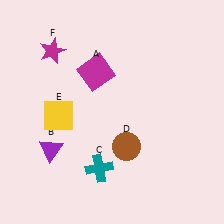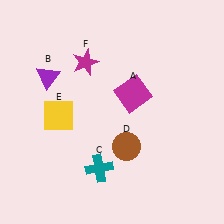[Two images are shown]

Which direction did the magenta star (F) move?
The magenta star (F) moved right.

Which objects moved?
The objects that moved are: the magenta square (A), the purple triangle (B), the magenta star (F).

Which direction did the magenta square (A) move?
The magenta square (A) moved right.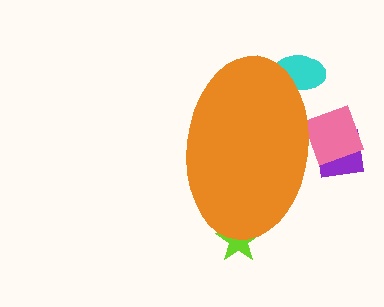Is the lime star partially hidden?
Yes, the lime star is partially hidden behind the orange ellipse.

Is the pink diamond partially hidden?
Yes, the pink diamond is partially hidden behind the orange ellipse.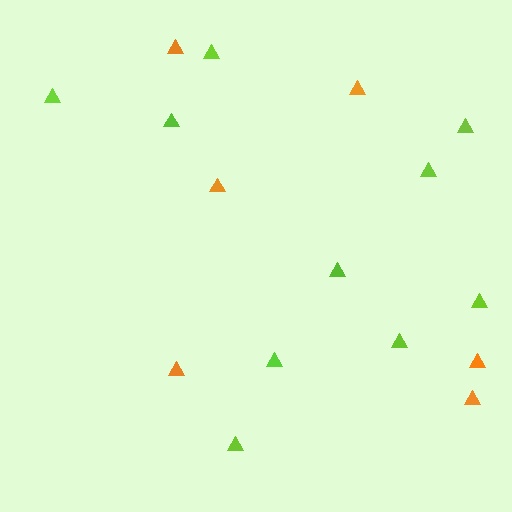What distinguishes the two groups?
There are 2 groups: one group of orange triangles (6) and one group of lime triangles (10).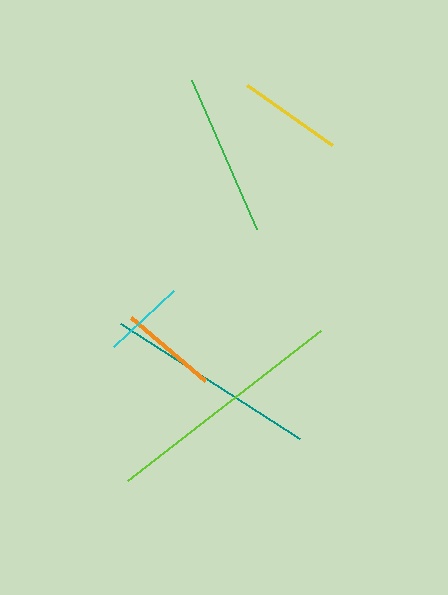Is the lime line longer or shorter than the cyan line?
The lime line is longer than the cyan line.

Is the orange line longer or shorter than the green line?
The green line is longer than the orange line.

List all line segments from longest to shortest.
From longest to shortest: lime, teal, green, yellow, orange, cyan.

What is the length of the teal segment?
The teal segment is approximately 212 pixels long.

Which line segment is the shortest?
The cyan line is the shortest at approximately 82 pixels.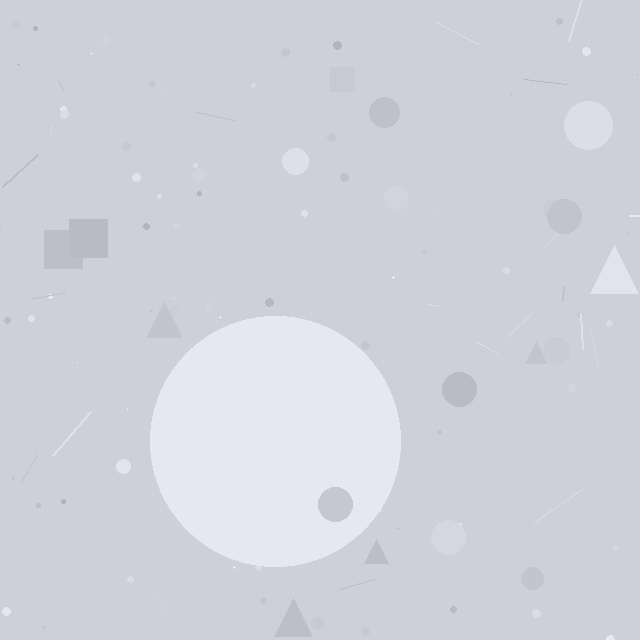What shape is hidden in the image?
A circle is hidden in the image.